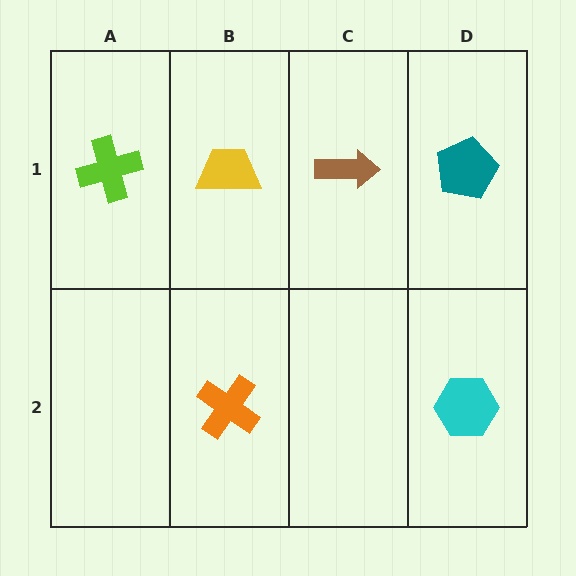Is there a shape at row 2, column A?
No, that cell is empty.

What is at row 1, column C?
A brown arrow.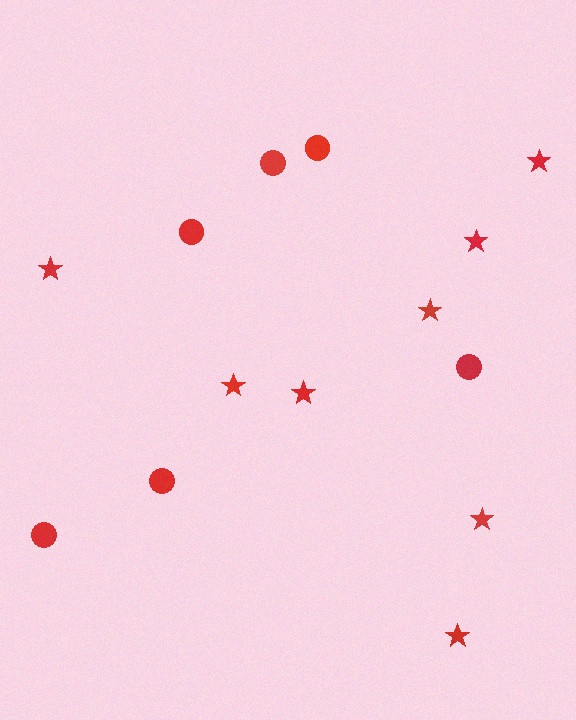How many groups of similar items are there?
There are 2 groups: one group of circles (6) and one group of stars (8).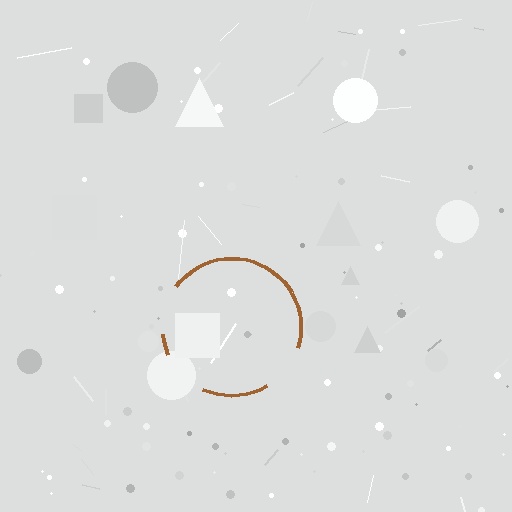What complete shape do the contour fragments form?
The contour fragments form a circle.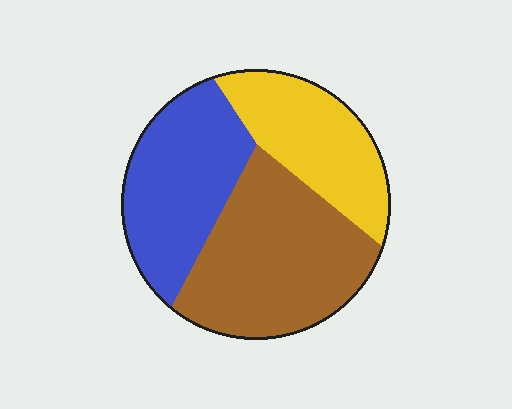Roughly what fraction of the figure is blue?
Blue takes up about one third (1/3) of the figure.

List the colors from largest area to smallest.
From largest to smallest: brown, blue, yellow.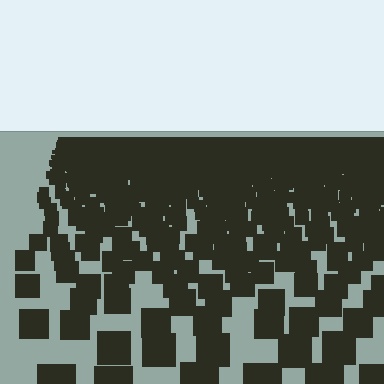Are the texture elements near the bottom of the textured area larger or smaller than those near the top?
Larger. Near the bottom, elements are closer to the viewer and appear at a bigger on-screen size.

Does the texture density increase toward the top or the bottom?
Density increases toward the top.